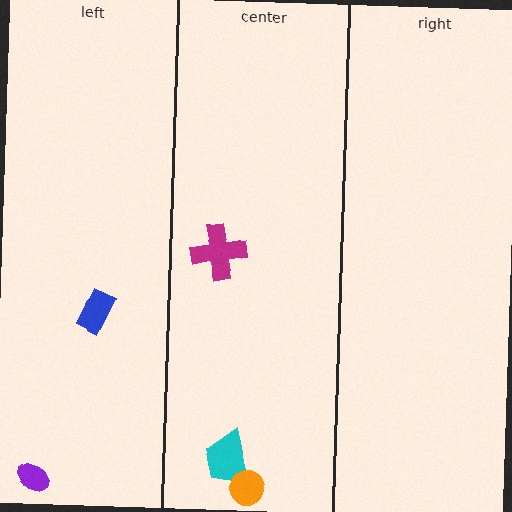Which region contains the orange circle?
The center region.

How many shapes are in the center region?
3.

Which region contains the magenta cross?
The center region.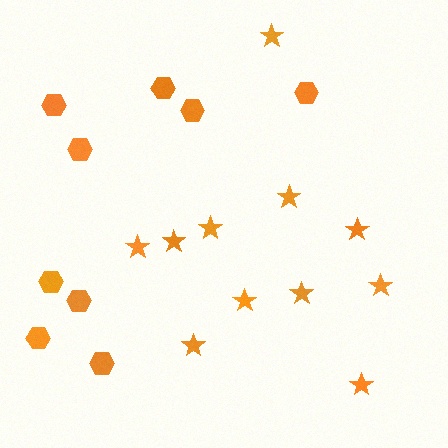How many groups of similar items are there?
There are 2 groups: one group of hexagons (9) and one group of stars (11).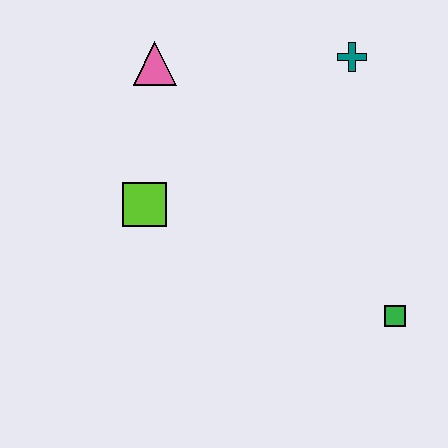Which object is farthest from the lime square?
The green square is farthest from the lime square.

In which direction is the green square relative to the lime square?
The green square is to the right of the lime square.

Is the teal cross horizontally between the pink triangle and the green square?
Yes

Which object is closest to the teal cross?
The pink triangle is closest to the teal cross.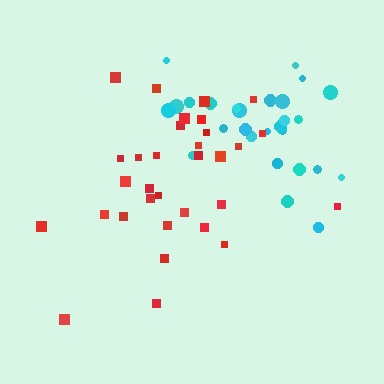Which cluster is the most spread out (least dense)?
Red.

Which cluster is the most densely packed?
Cyan.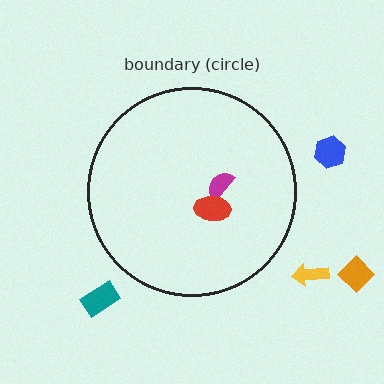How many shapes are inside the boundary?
2 inside, 4 outside.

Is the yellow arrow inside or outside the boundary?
Outside.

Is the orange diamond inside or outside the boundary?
Outside.